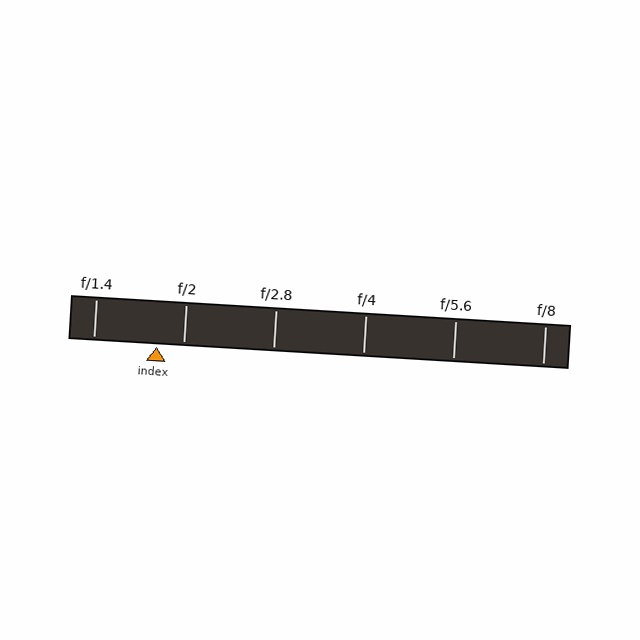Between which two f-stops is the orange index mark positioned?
The index mark is between f/1.4 and f/2.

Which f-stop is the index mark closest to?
The index mark is closest to f/2.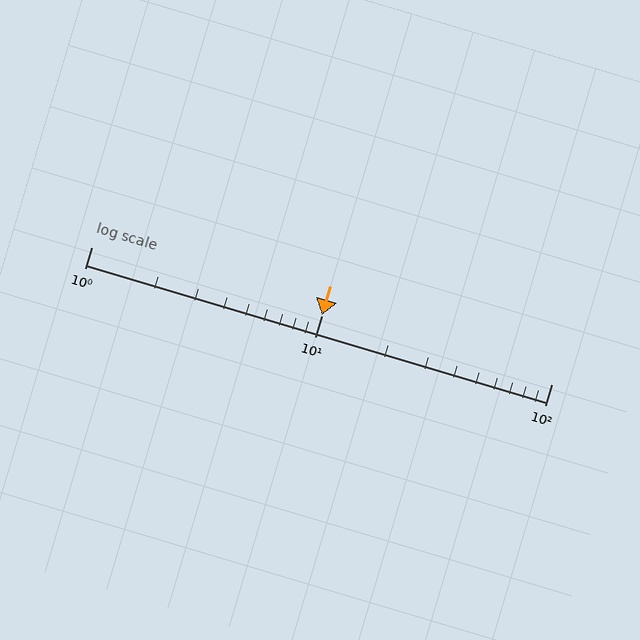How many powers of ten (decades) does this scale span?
The scale spans 2 decades, from 1 to 100.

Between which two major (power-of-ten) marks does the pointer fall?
The pointer is between 10 and 100.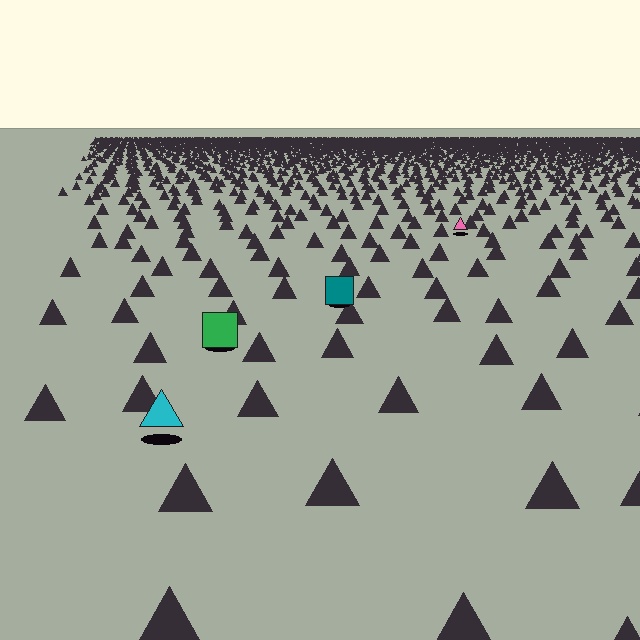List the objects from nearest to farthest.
From nearest to farthest: the cyan triangle, the green square, the teal square, the pink triangle.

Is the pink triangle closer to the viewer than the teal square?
No. The teal square is closer — you can tell from the texture gradient: the ground texture is coarser near it.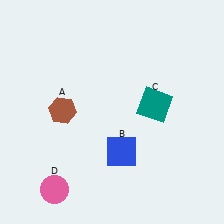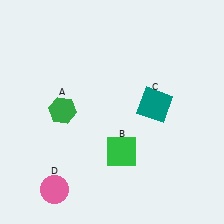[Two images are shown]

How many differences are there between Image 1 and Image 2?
There are 2 differences between the two images.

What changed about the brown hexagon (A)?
In Image 1, A is brown. In Image 2, it changed to green.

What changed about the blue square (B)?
In Image 1, B is blue. In Image 2, it changed to green.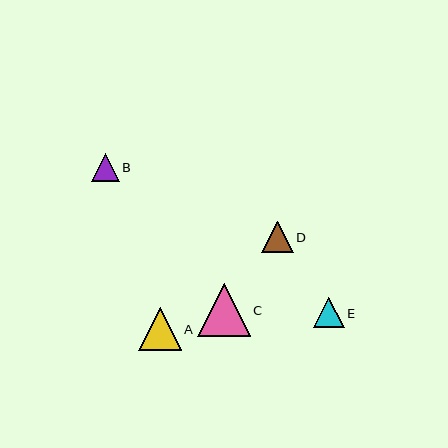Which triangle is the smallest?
Triangle B is the smallest with a size of approximately 28 pixels.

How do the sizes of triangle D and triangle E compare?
Triangle D and triangle E are approximately the same size.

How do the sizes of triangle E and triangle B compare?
Triangle E and triangle B are approximately the same size.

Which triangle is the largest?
Triangle C is the largest with a size of approximately 52 pixels.